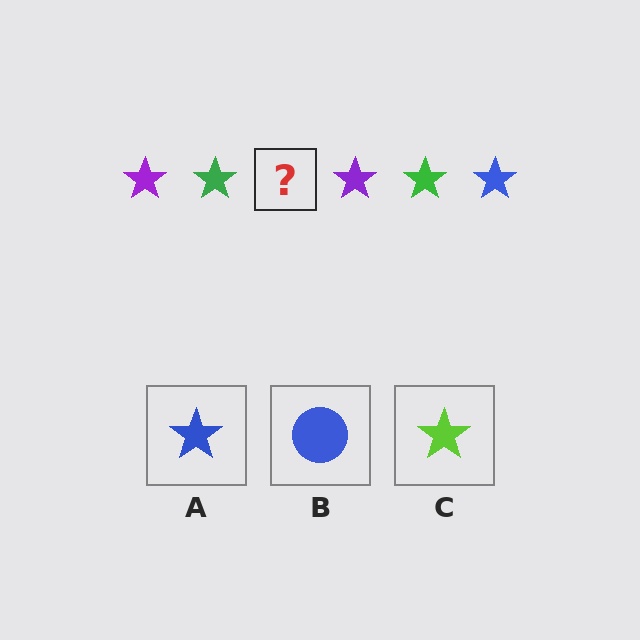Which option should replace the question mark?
Option A.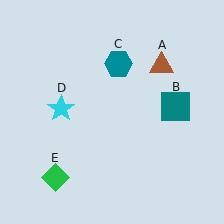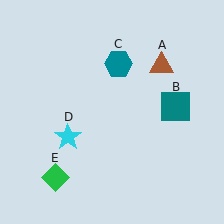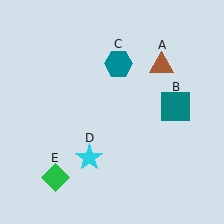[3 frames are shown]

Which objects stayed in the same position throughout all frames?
Brown triangle (object A) and teal square (object B) and teal hexagon (object C) and green diamond (object E) remained stationary.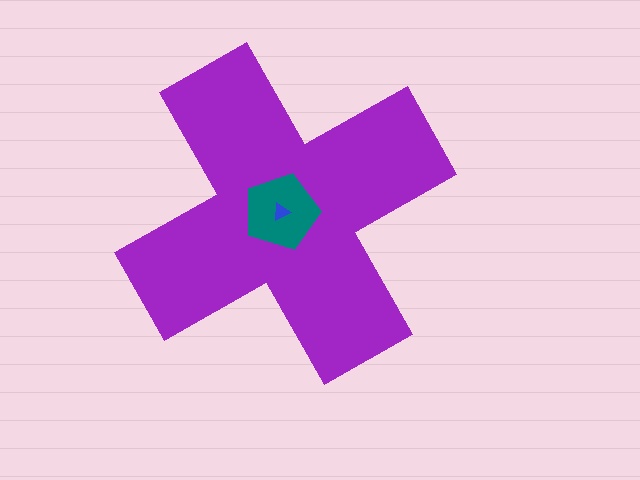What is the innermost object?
The blue triangle.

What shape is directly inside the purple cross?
The teal pentagon.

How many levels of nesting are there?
3.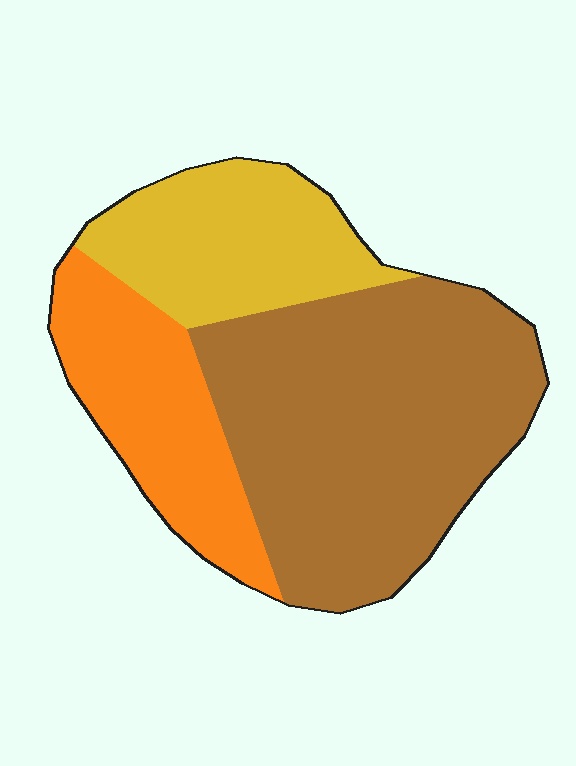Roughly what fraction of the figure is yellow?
Yellow takes up about one quarter (1/4) of the figure.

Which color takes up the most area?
Brown, at roughly 55%.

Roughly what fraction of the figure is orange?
Orange takes up about one quarter (1/4) of the figure.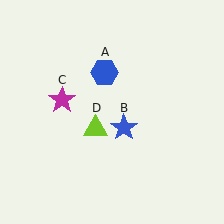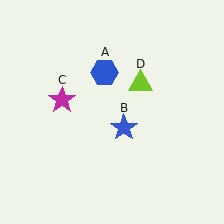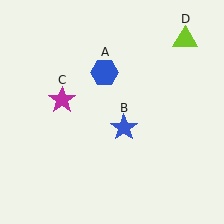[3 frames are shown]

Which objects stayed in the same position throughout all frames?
Blue hexagon (object A) and blue star (object B) and magenta star (object C) remained stationary.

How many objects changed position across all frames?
1 object changed position: lime triangle (object D).